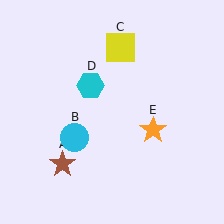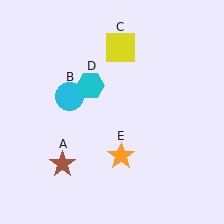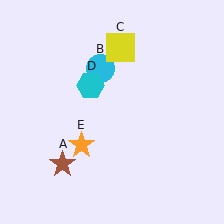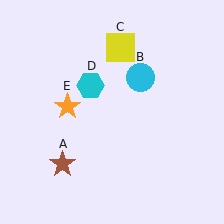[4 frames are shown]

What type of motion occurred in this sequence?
The cyan circle (object B), orange star (object E) rotated clockwise around the center of the scene.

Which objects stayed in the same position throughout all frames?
Brown star (object A) and yellow square (object C) and cyan hexagon (object D) remained stationary.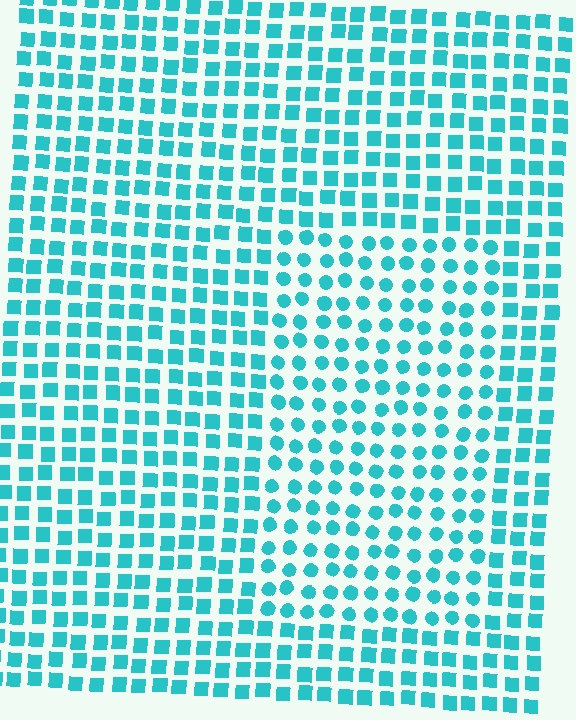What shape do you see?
I see a rectangle.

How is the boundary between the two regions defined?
The boundary is defined by a change in element shape: circles inside vs. squares outside. All elements share the same color and spacing.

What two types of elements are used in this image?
The image uses circles inside the rectangle region and squares outside it.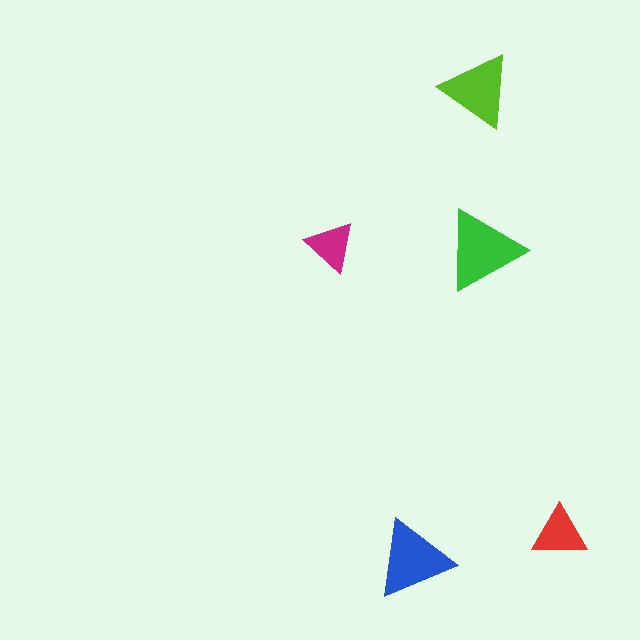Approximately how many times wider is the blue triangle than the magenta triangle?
About 1.5 times wider.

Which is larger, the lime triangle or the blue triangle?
The blue one.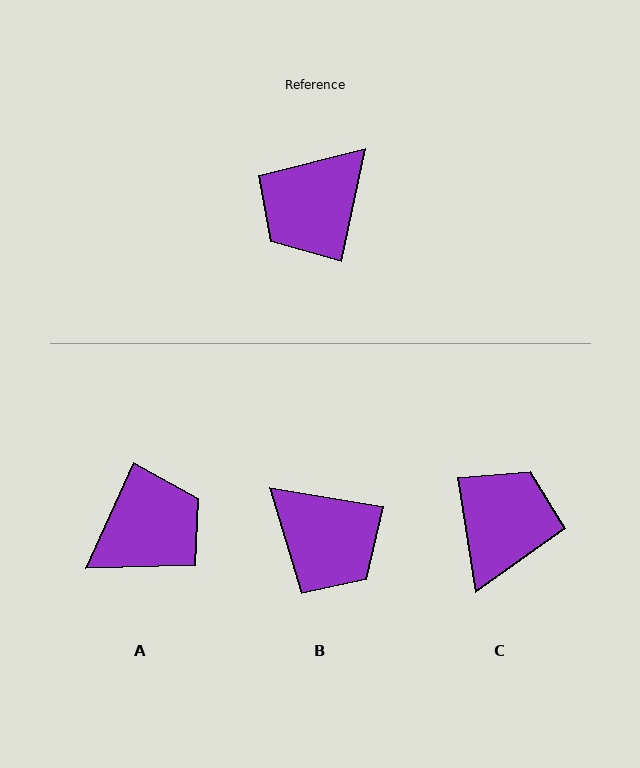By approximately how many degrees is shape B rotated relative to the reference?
Approximately 92 degrees counter-clockwise.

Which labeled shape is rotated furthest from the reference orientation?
A, about 167 degrees away.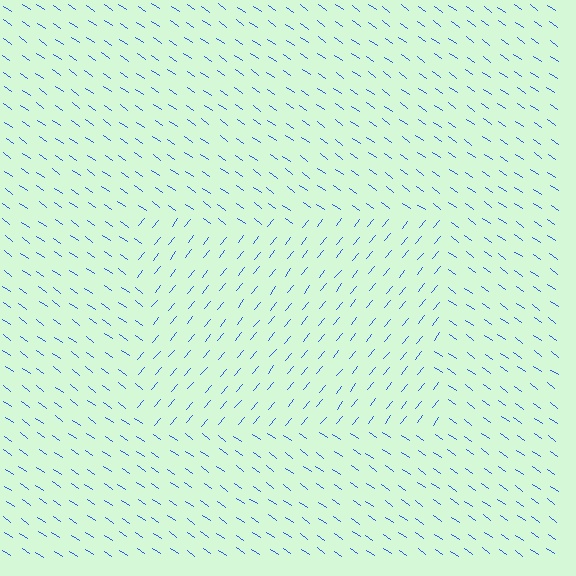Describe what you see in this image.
The image is filled with small blue line segments. A rectangle region in the image has lines oriented differently from the surrounding lines, creating a visible texture boundary.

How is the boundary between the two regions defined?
The boundary is defined purely by a change in line orientation (approximately 86 degrees difference). All lines are the same color and thickness.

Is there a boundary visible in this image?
Yes, there is a texture boundary formed by a change in line orientation.